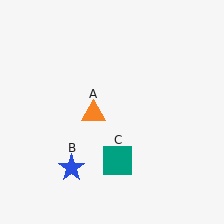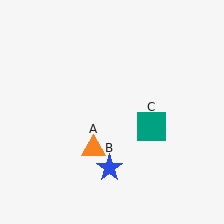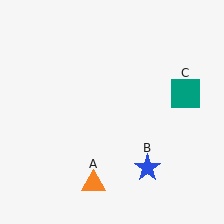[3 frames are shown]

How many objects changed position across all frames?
3 objects changed position: orange triangle (object A), blue star (object B), teal square (object C).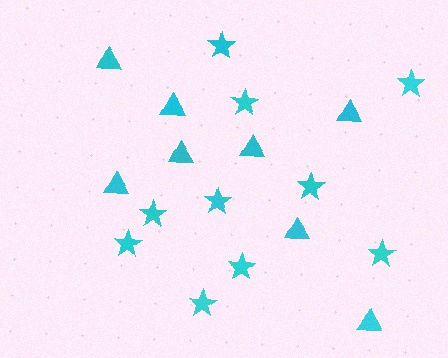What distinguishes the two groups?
There are 2 groups: one group of triangles (8) and one group of stars (10).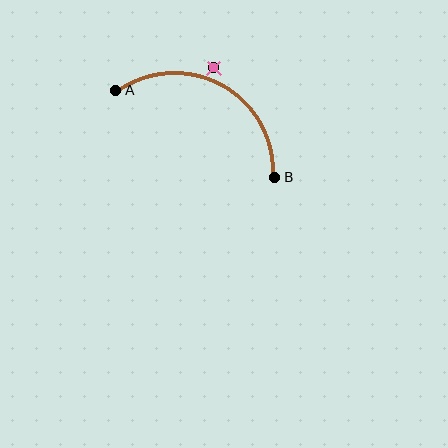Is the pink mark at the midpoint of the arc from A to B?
No — the pink mark does not lie on the arc at all. It sits slightly outside the curve.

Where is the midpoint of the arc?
The arc midpoint is the point on the curve farthest from the straight line joining A and B. It sits above that line.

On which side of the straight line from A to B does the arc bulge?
The arc bulges above the straight line connecting A and B.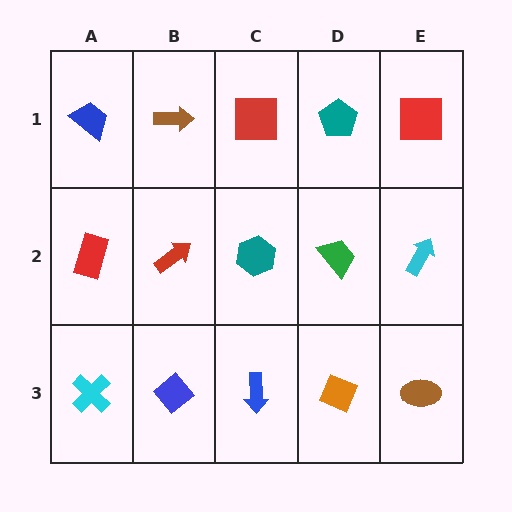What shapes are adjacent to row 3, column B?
A red arrow (row 2, column B), a cyan cross (row 3, column A), a blue arrow (row 3, column C).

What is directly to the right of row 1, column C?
A teal pentagon.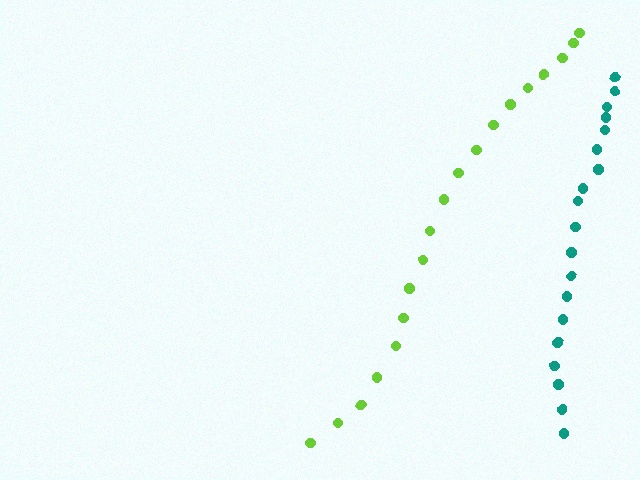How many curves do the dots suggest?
There are 2 distinct paths.